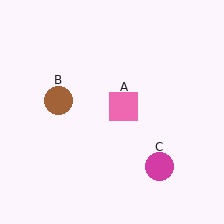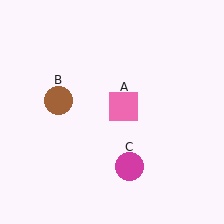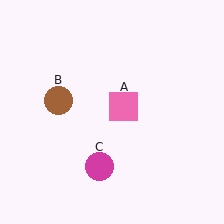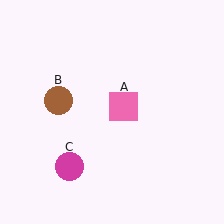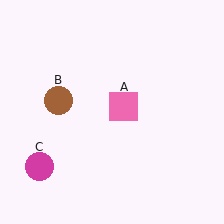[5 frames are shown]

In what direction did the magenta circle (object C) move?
The magenta circle (object C) moved left.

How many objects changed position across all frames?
1 object changed position: magenta circle (object C).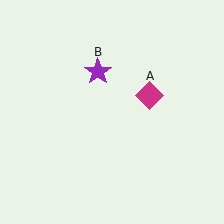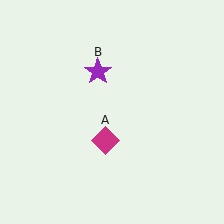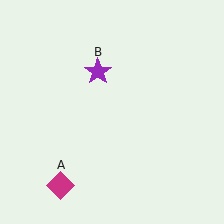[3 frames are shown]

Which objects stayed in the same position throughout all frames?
Purple star (object B) remained stationary.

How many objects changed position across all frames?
1 object changed position: magenta diamond (object A).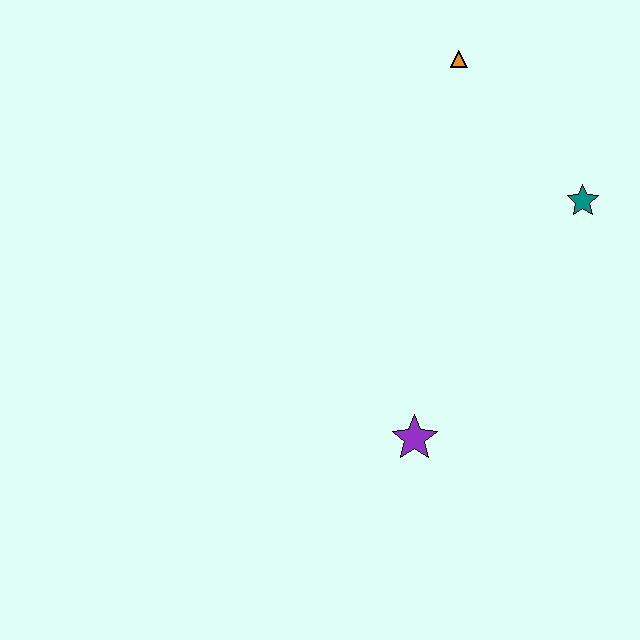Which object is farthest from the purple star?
The orange triangle is farthest from the purple star.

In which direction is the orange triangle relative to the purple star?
The orange triangle is above the purple star.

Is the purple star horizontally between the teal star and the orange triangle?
No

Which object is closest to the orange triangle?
The teal star is closest to the orange triangle.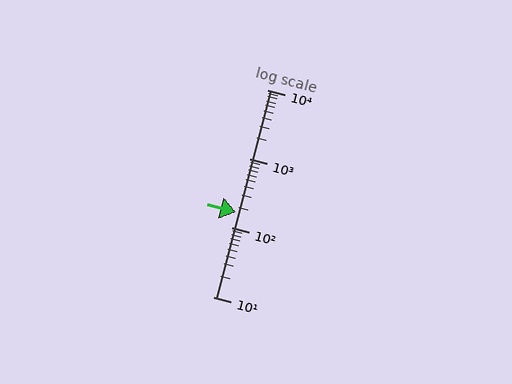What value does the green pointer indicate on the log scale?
The pointer indicates approximately 170.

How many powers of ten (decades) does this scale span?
The scale spans 3 decades, from 10 to 10000.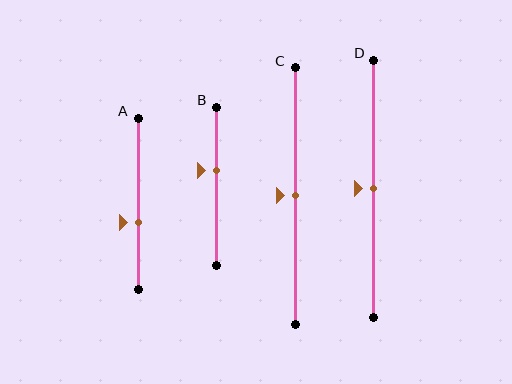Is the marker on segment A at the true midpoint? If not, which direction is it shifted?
No, the marker on segment A is shifted downward by about 11% of the segment length.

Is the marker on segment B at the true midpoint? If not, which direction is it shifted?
No, the marker on segment B is shifted upward by about 10% of the segment length.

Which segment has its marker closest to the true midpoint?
Segment C has its marker closest to the true midpoint.